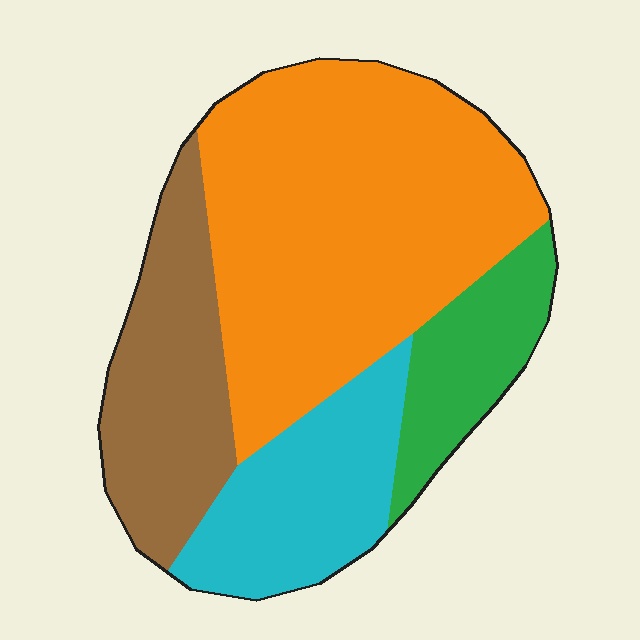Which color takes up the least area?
Green, at roughly 10%.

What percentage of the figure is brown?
Brown covers around 20% of the figure.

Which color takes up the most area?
Orange, at roughly 50%.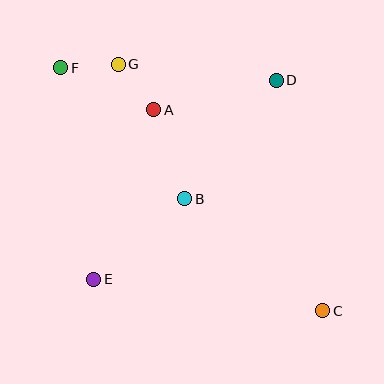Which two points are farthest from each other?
Points C and F are farthest from each other.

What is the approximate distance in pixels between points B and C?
The distance between B and C is approximately 178 pixels.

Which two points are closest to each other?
Points F and G are closest to each other.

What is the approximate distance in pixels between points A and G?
The distance between A and G is approximately 58 pixels.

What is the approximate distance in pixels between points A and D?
The distance between A and D is approximately 126 pixels.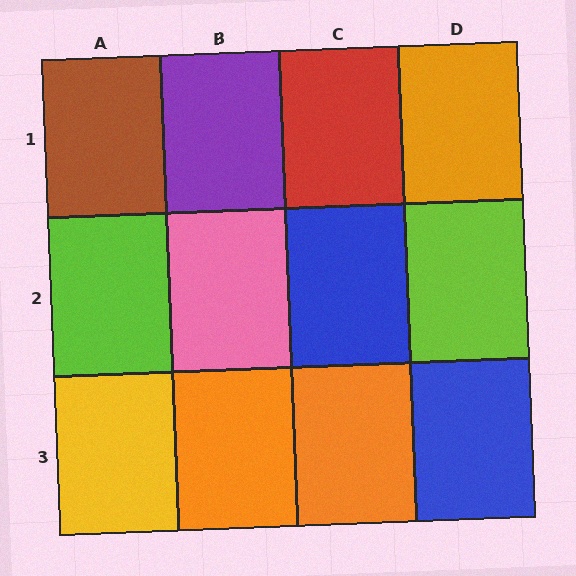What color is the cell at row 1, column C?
Red.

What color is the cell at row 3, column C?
Orange.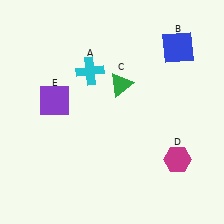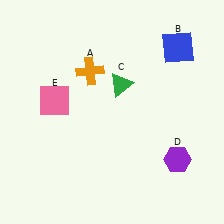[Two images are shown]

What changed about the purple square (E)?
In Image 1, E is purple. In Image 2, it changed to pink.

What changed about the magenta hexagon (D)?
In Image 1, D is magenta. In Image 2, it changed to purple.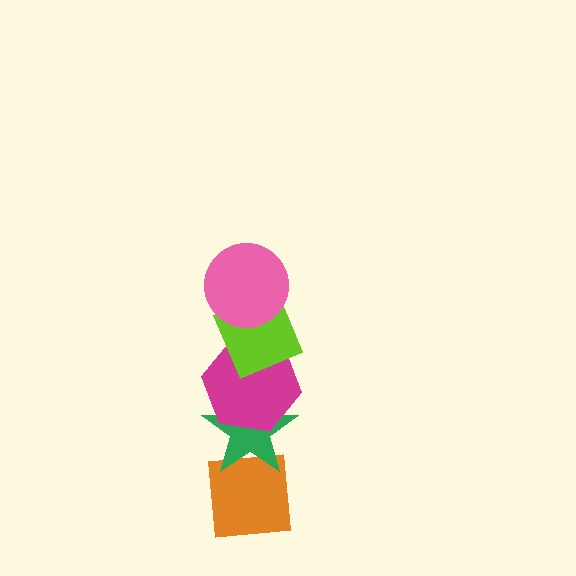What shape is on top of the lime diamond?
The pink circle is on top of the lime diamond.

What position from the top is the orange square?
The orange square is 5th from the top.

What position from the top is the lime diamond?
The lime diamond is 2nd from the top.